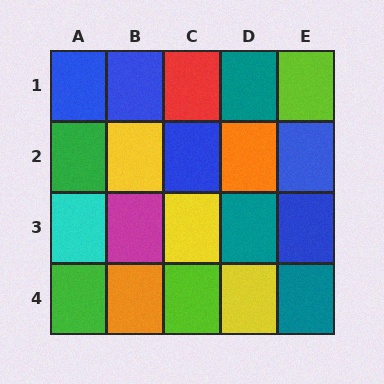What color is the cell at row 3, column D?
Teal.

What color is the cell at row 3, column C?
Yellow.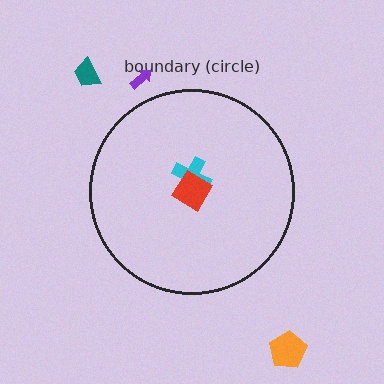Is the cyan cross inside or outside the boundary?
Inside.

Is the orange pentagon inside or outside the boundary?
Outside.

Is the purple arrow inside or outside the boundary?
Outside.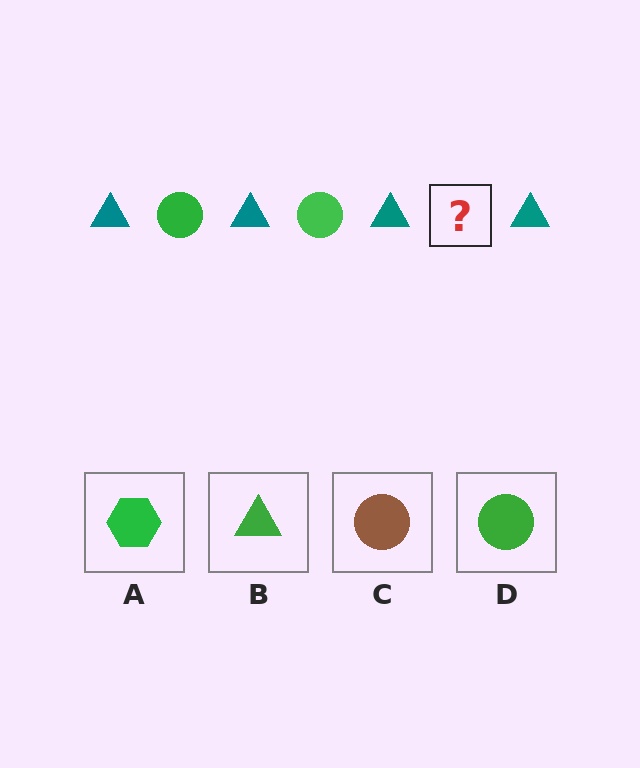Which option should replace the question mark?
Option D.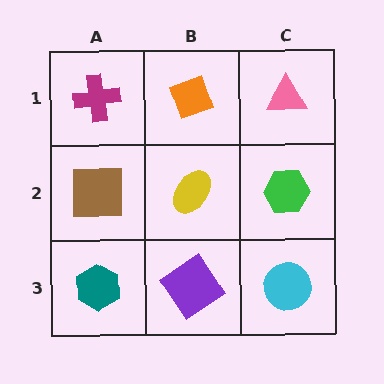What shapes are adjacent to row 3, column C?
A green hexagon (row 2, column C), a purple diamond (row 3, column B).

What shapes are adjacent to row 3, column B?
A yellow ellipse (row 2, column B), a teal hexagon (row 3, column A), a cyan circle (row 3, column C).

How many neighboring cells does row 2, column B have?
4.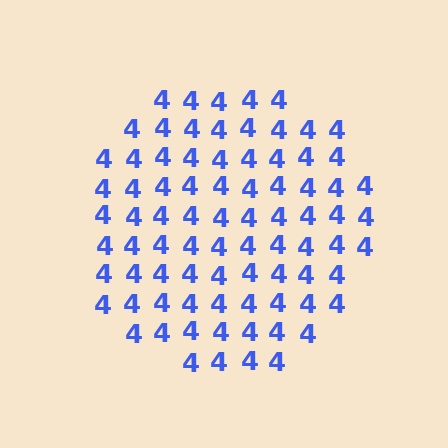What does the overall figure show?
The overall figure shows a circle.